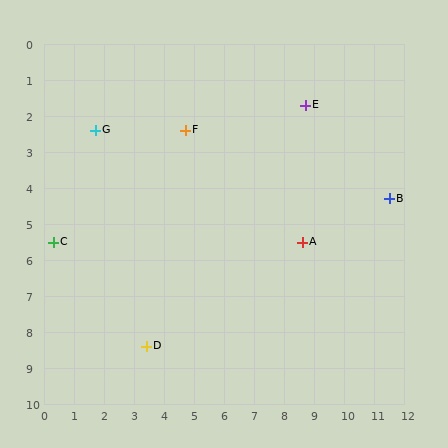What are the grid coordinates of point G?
Point G is at approximately (1.7, 2.4).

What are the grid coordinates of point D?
Point D is at approximately (3.4, 8.4).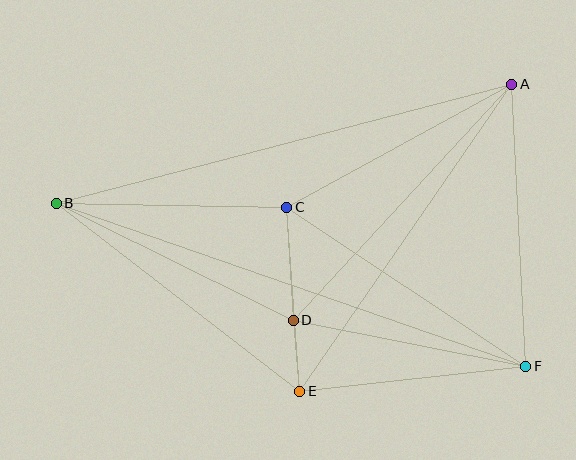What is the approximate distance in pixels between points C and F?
The distance between C and F is approximately 287 pixels.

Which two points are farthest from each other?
Points B and F are farthest from each other.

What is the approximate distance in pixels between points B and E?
The distance between B and E is approximately 308 pixels.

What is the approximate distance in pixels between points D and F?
The distance between D and F is approximately 237 pixels.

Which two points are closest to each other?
Points D and E are closest to each other.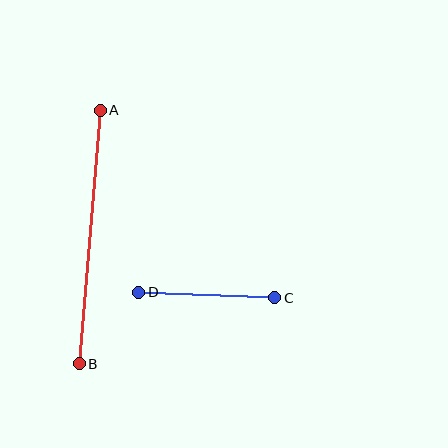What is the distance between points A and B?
The distance is approximately 254 pixels.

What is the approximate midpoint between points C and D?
The midpoint is at approximately (207, 295) pixels.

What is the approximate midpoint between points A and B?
The midpoint is at approximately (90, 237) pixels.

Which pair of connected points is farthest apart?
Points A and B are farthest apart.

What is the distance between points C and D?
The distance is approximately 136 pixels.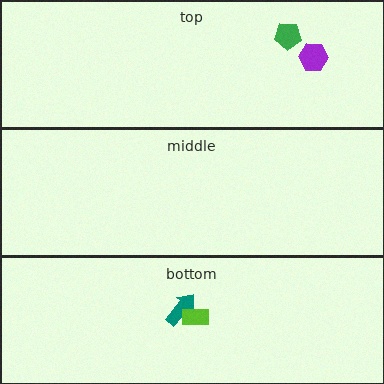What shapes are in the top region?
The purple hexagon, the green pentagon.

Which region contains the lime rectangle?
The bottom region.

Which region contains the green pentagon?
The top region.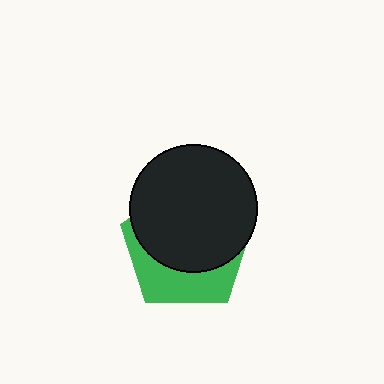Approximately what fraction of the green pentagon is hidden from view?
Roughly 65% of the green pentagon is hidden behind the black circle.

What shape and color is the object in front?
The object in front is a black circle.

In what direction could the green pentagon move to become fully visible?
The green pentagon could move down. That would shift it out from behind the black circle entirely.